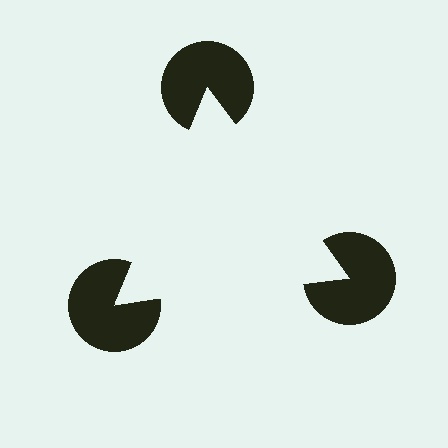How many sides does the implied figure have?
3 sides.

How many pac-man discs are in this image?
There are 3 — one at each vertex of the illusory triangle.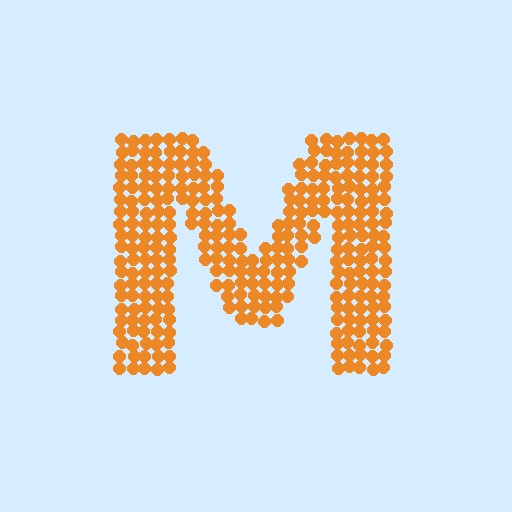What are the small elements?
The small elements are circles.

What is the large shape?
The large shape is the letter M.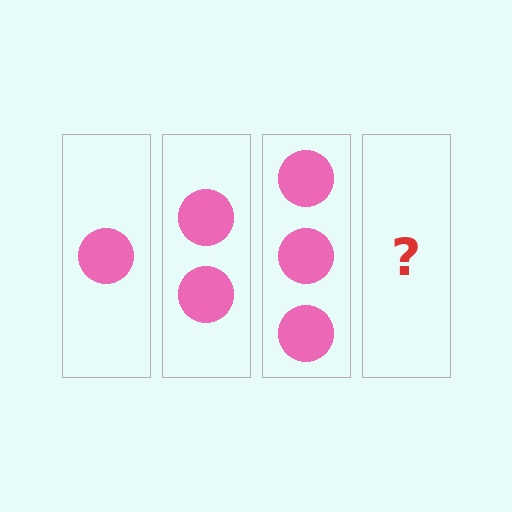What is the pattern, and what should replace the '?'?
The pattern is that each step adds one more circle. The '?' should be 4 circles.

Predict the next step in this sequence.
The next step is 4 circles.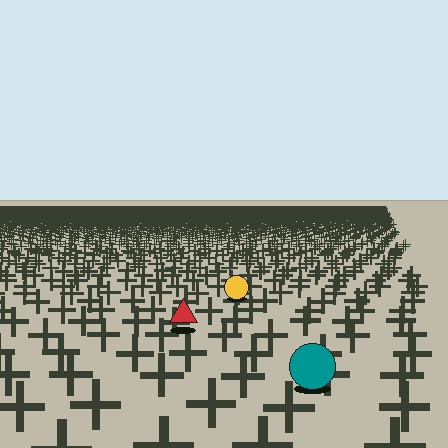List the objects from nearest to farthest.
From nearest to farthest: the teal circle, the red triangle, the yellow circle.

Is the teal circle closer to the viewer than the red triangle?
Yes. The teal circle is closer — you can tell from the texture gradient: the ground texture is coarser near it.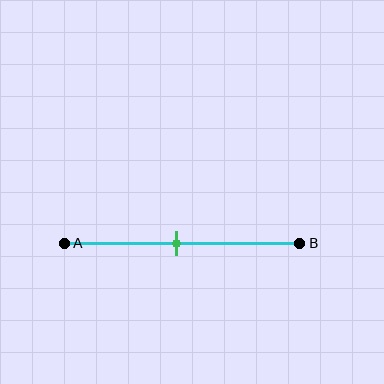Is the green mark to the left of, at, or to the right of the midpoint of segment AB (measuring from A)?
The green mark is approximately at the midpoint of segment AB.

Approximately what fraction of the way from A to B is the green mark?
The green mark is approximately 50% of the way from A to B.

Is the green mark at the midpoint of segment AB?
Yes, the mark is approximately at the midpoint.